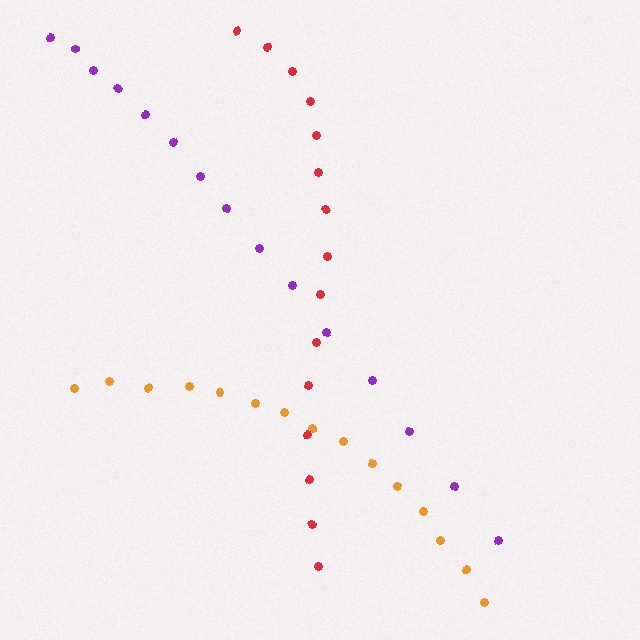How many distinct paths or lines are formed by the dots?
There are 3 distinct paths.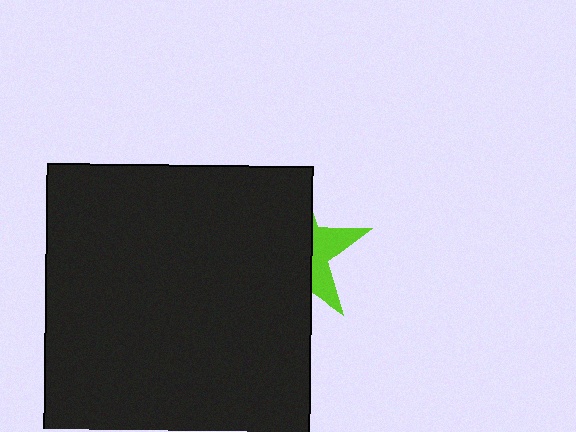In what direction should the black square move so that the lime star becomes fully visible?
The black square should move left. That is the shortest direction to clear the overlap and leave the lime star fully visible.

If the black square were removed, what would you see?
You would see the complete lime star.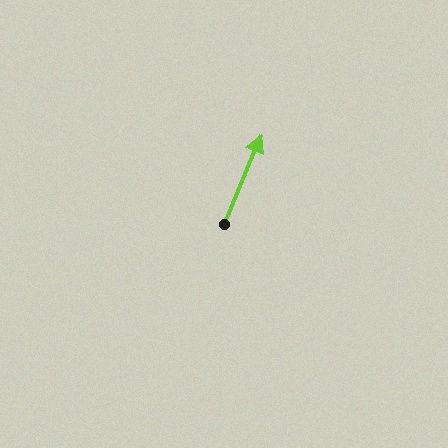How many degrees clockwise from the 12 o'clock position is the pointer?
Approximately 23 degrees.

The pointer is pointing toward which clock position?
Roughly 1 o'clock.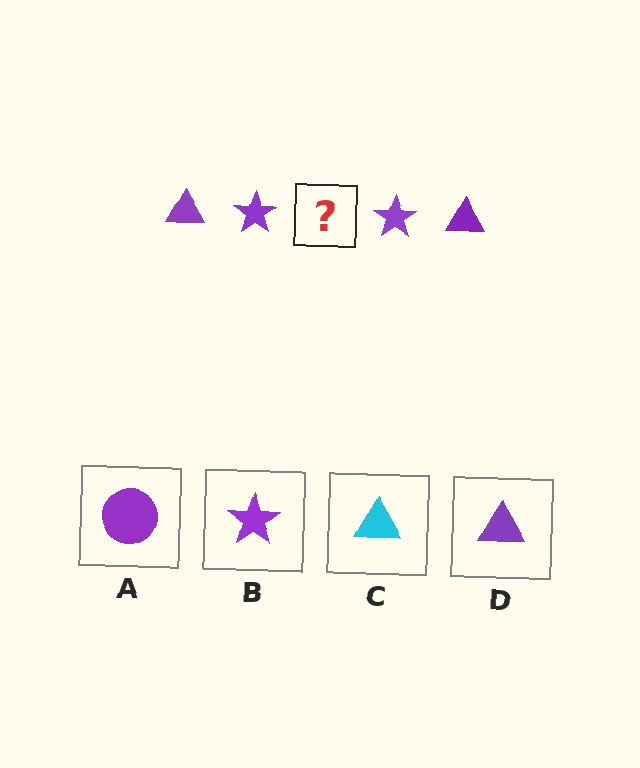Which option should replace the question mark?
Option D.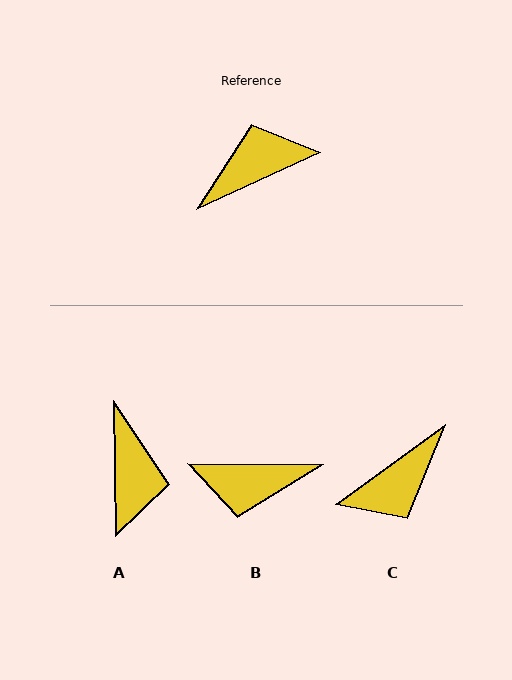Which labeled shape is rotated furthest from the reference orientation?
C, about 169 degrees away.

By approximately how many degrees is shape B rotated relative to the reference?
Approximately 155 degrees counter-clockwise.